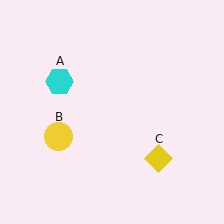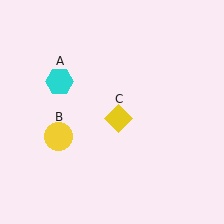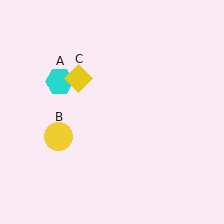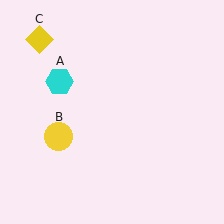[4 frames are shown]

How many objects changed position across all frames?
1 object changed position: yellow diamond (object C).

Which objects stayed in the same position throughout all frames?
Cyan hexagon (object A) and yellow circle (object B) remained stationary.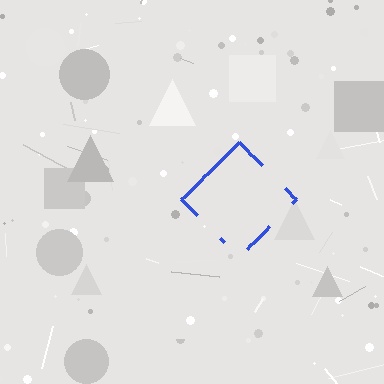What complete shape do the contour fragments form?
The contour fragments form a diamond.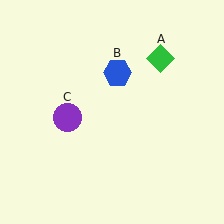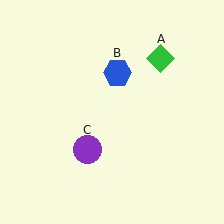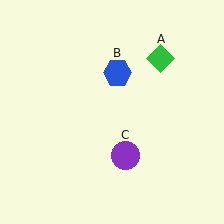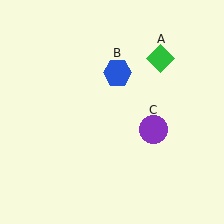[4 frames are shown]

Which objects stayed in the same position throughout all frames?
Green diamond (object A) and blue hexagon (object B) remained stationary.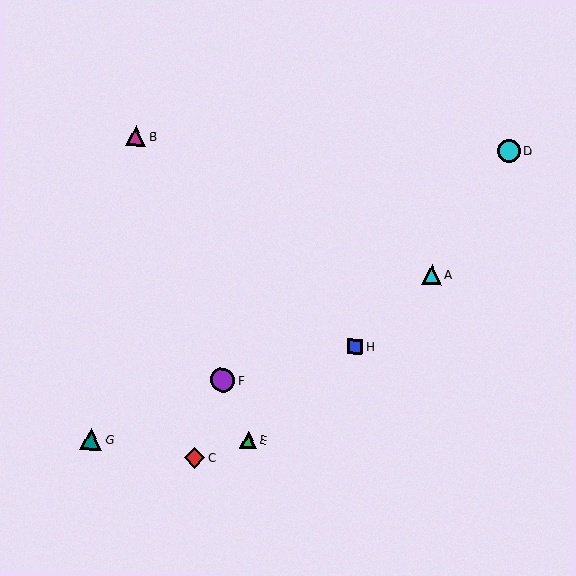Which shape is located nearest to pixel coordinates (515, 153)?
The cyan circle (labeled D) at (509, 151) is nearest to that location.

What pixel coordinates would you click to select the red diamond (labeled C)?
Click at (195, 458) to select the red diamond C.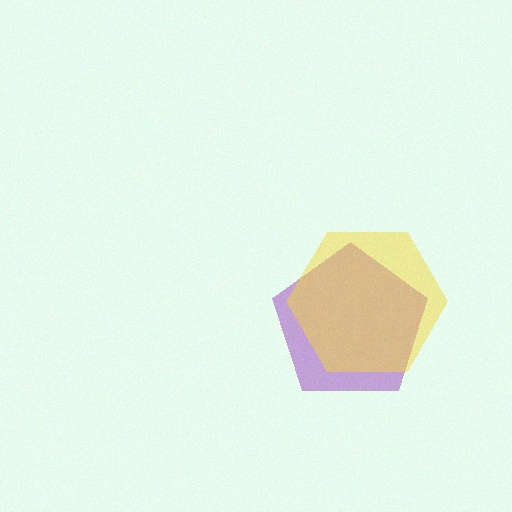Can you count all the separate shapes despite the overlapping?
Yes, there are 2 separate shapes.